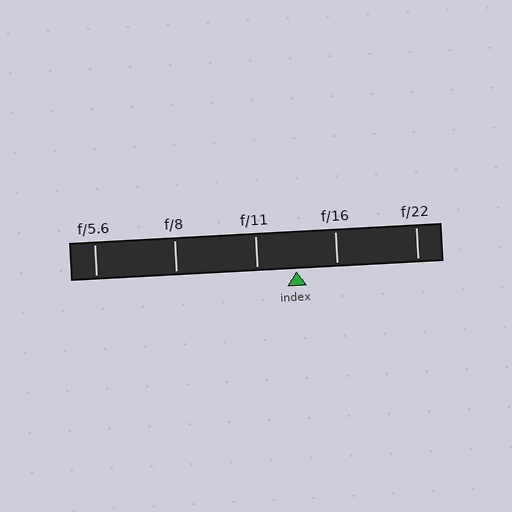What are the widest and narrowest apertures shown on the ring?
The widest aperture shown is f/5.6 and the narrowest is f/22.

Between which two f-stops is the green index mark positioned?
The index mark is between f/11 and f/16.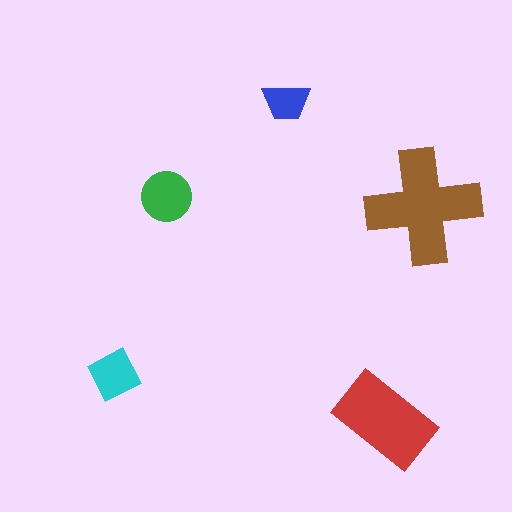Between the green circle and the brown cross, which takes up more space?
The brown cross.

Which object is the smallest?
The blue trapezoid.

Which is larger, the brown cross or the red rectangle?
The brown cross.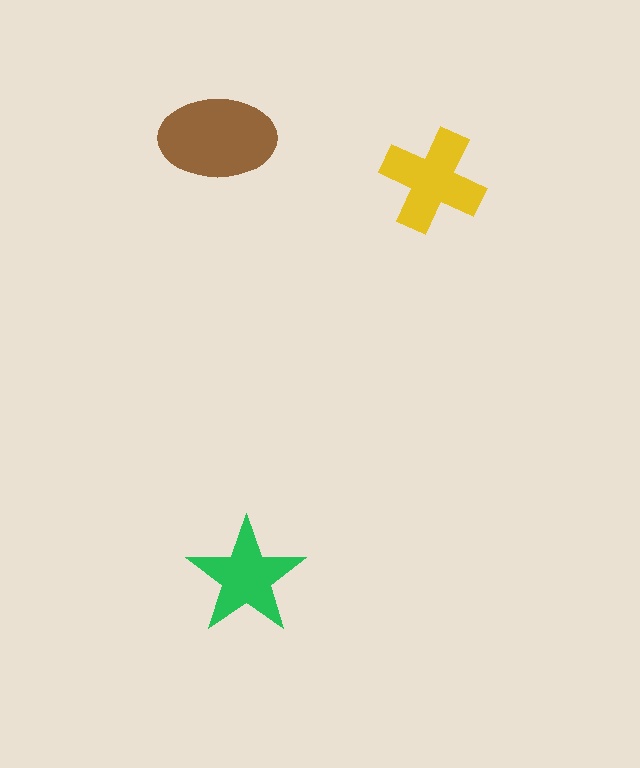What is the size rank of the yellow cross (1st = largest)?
2nd.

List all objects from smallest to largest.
The green star, the yellow cross, the brown ellipse.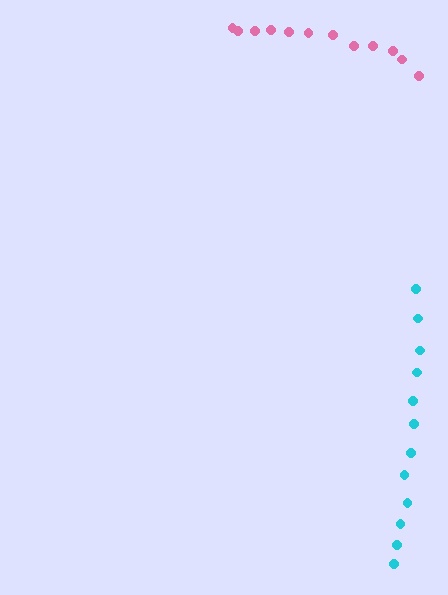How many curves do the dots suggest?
There are 2 distinct paths.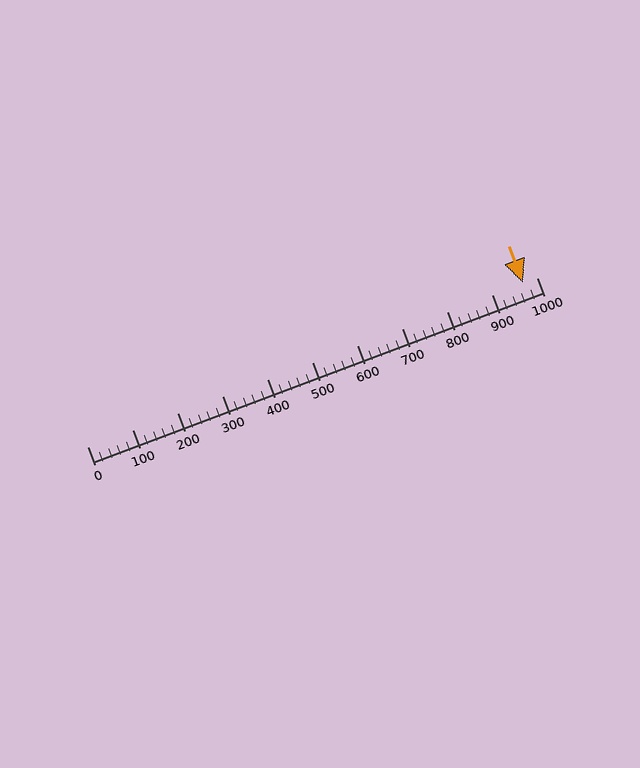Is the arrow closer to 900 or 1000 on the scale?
The arrow is closer to 1000.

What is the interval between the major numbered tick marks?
The major tick marks are spaced 100 units apart.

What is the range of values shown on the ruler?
The ruler shows values from 0 to 1000.